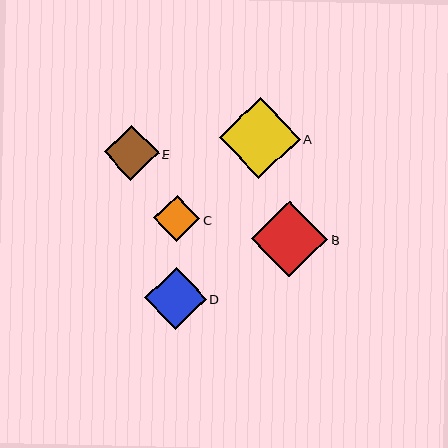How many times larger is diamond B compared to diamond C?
Diamond B is approximately 1.7 times the size of diamond C.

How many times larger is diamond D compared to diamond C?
Diamond D is approximately 1.3 times the size of diamond C.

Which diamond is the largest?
Diamond A is the largest with a size of approximately 81 pixels.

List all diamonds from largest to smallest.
From largest to smallest: A, B, D, E, C.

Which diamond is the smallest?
Diamond C is the smallest with a size of approximately 46 pixels.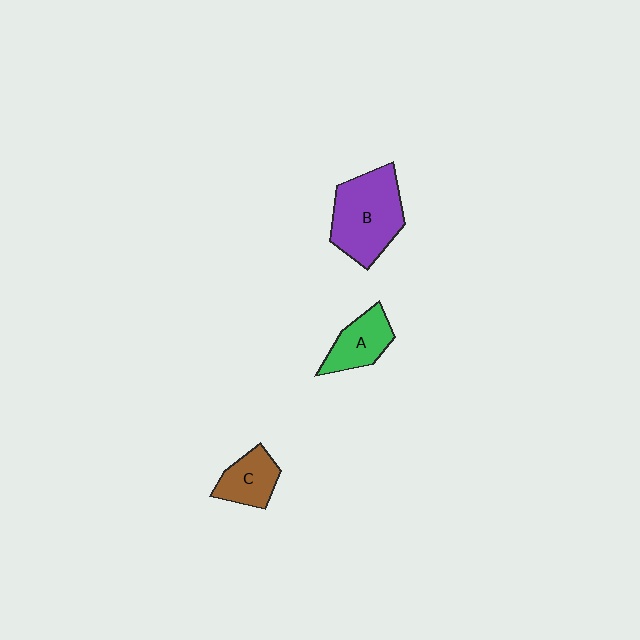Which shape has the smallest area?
Shape C (brown).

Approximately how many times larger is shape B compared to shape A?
Approximately 1.8 times.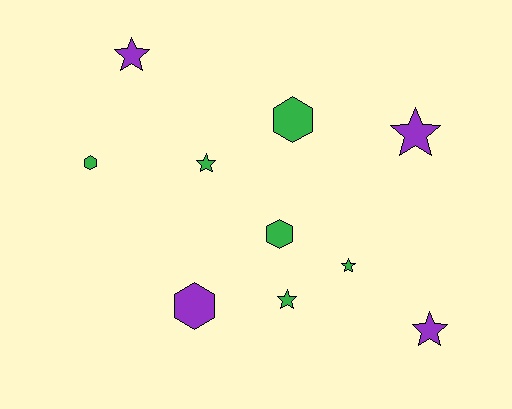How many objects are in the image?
There are 10 objects.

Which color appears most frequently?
Green, with 6 objects.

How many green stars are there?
There are 3 green stars.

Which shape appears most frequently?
Star, with 6 objects.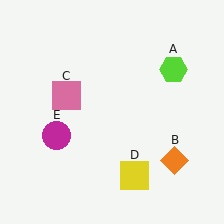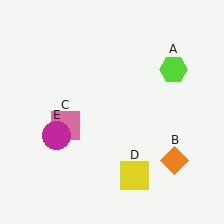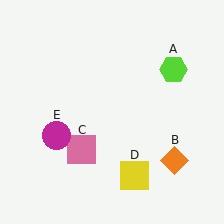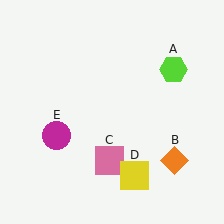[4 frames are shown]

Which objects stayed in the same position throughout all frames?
Lime hexagon (object A) and orange diamond (object B) and yellow square (object D) and magenta circle (object E) remained stationary.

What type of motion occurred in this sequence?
The pink square (object C) rotated counterclockwise around the center of the scene.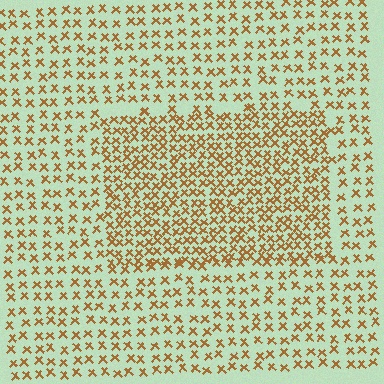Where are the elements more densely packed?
The elements are more densely packed inside the rectangle boundary.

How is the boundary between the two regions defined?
The boundary is defined by a change in element density (approximately 1.9x ratio). All elements are the same color, size, and shape.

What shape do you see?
I see a rectangle.